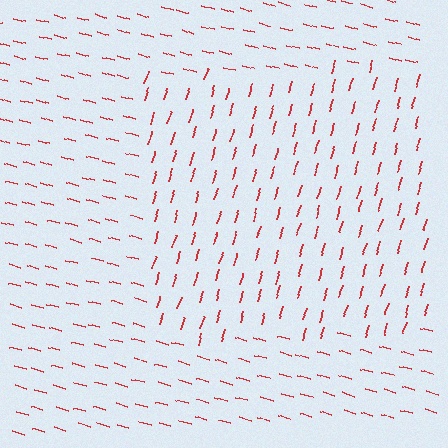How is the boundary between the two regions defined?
The boundary is defined purely by a change in line orientation (approximately 88 degrees difference). All lines are the same color and thickness.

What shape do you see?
I see a rectangle.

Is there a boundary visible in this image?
Yes, there is a texture boundary formed by a change in line orientation.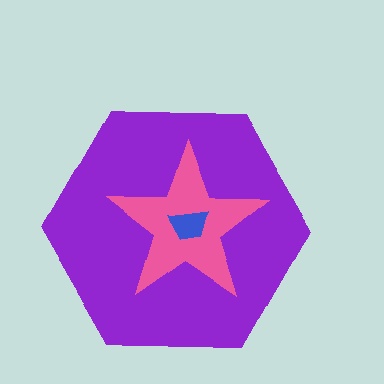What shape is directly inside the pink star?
The blue trapezoid.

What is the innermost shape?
The blue trapezoid.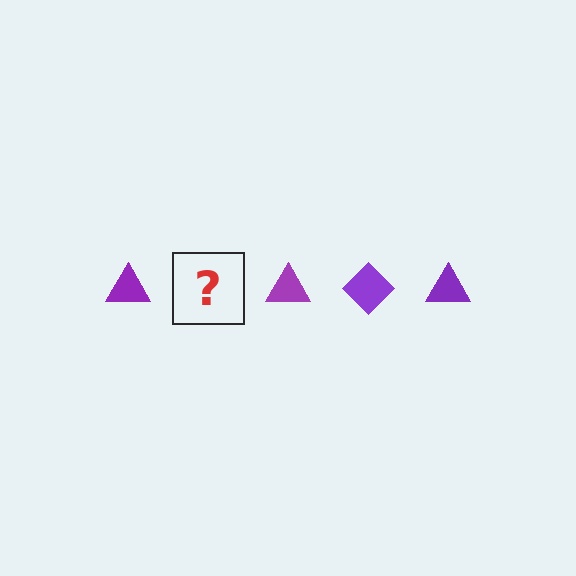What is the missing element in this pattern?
The missing element is a purple diamond.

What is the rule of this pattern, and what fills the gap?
The rule is that the pattern cycles through triangle, diamond shapes in purple. The gap should be filled with a purple diamond.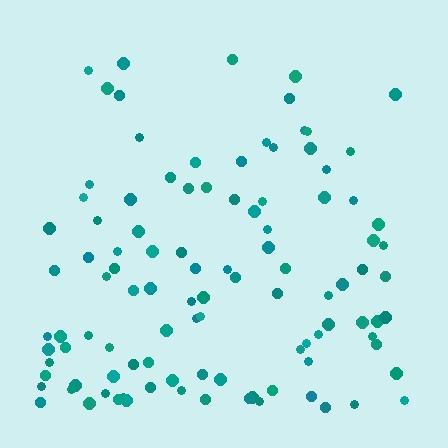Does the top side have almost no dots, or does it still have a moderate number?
Still a moderate number, just noticeably fewer than the bottom.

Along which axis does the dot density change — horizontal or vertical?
Vertical.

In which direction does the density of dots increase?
From top to bottom, with the bottom side densest.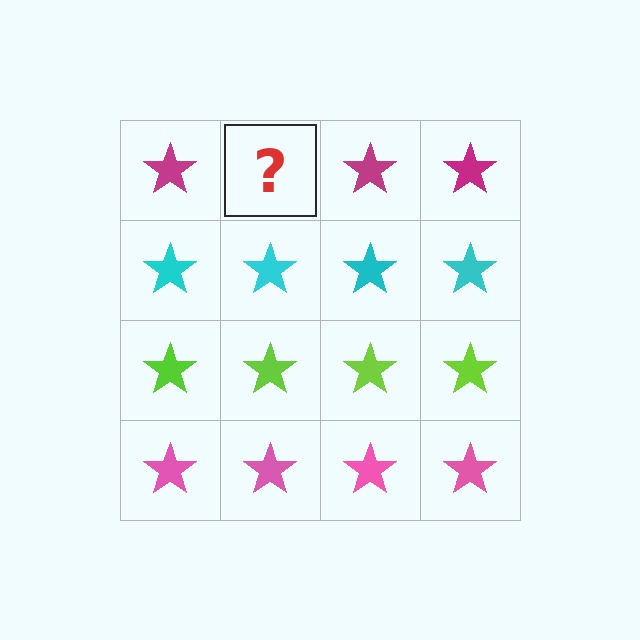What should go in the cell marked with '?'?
The missing cell should contain a magenta star.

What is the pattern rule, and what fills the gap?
The rule is that each row has a consistent color. The gap should be filled with a magenta star.